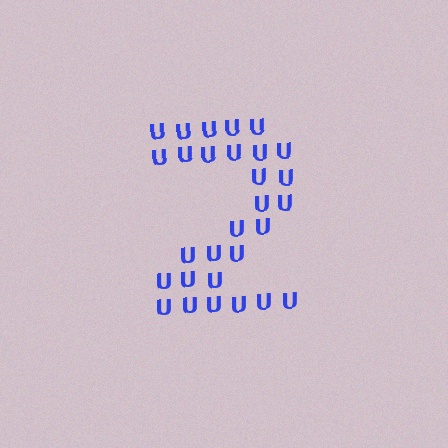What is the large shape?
The large shape is the digit 2.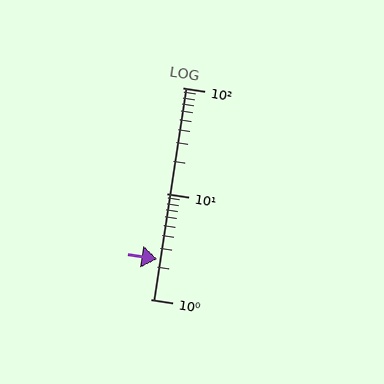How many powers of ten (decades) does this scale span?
The scale spans 2 decades, from 1 to 100.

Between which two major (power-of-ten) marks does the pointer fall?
The pointer is between 1 and 10.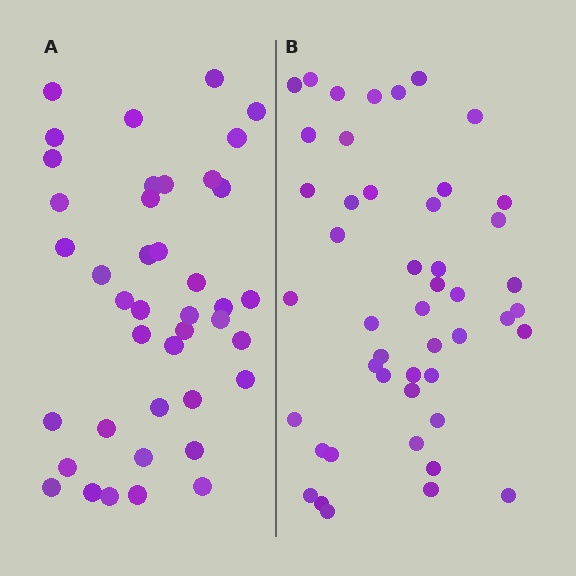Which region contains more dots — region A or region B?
Region B (the right region) has more dots.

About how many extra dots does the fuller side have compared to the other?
Region B has about 6 more dots than region A.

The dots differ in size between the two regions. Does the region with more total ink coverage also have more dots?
No. Region A has more total ink coverage because its dots are larger, but region B actually contains more individual dots. Total area can be misleading — the number of items is what matters here.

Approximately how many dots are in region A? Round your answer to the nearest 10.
About 40 dots. (The exact count is 41, which rounds to 40.)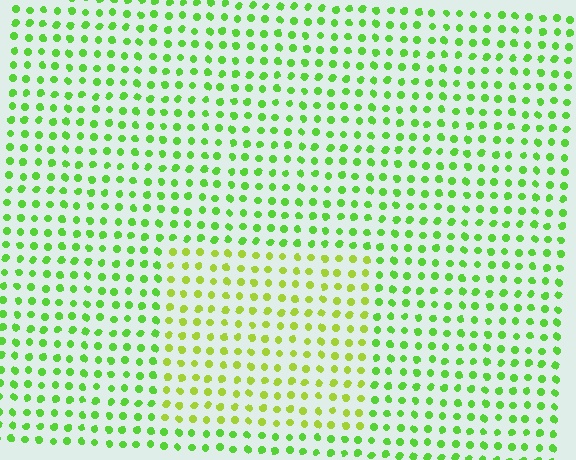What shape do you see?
I see a rectangle.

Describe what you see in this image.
The image is filled with small lime elements in a uniform arrangement. A rectangle-shaped region is visible where the elements are tinted to a slightly different hue, forming a subtle color boundary.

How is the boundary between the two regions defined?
The boundary is defined purely by a slight shift in hue (about 29 degrees). Spacing, size, and orientation are identical on both sides.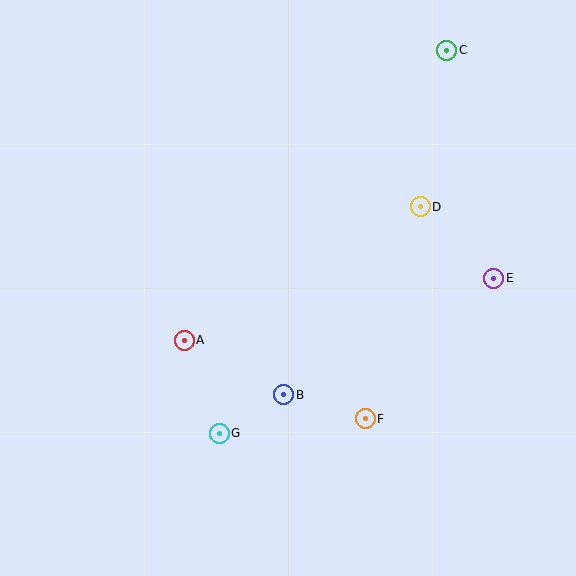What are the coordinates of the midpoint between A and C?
The midpoint between A and C is at (315, 195).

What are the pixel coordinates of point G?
Point G is at (219, 433).